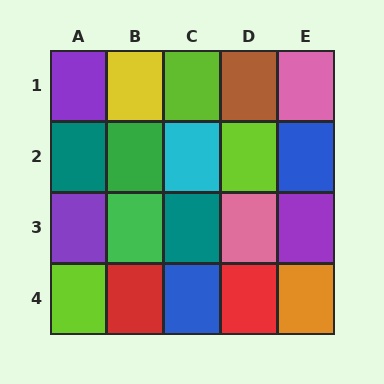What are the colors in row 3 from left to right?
Purple, green, teal, pink, purple.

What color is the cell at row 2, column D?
Lime.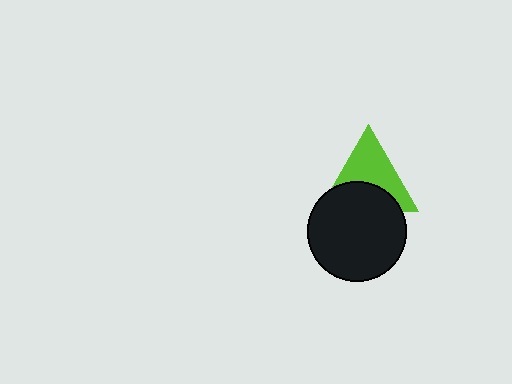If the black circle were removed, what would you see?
You would see the complete lime triangle.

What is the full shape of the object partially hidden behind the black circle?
The partially hidden object is a lime triangle.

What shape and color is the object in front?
The object in front is a black circle.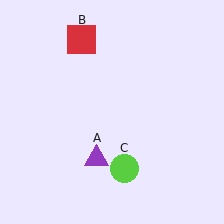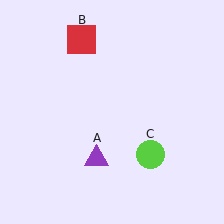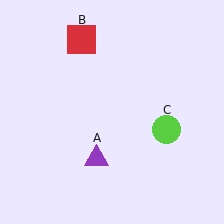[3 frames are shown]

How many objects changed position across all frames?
1 object changed position: lime circle (object C).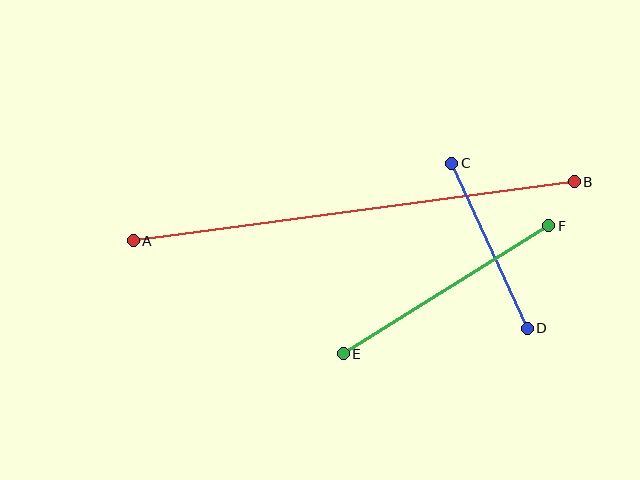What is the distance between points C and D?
The distance is approximately 181 pixels.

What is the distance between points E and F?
The distance is approximately 242 pixels.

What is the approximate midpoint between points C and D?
The midpoint is at approximately (489, 246) pixels.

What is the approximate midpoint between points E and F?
The midpoint is at approximately (446, 290) pixels.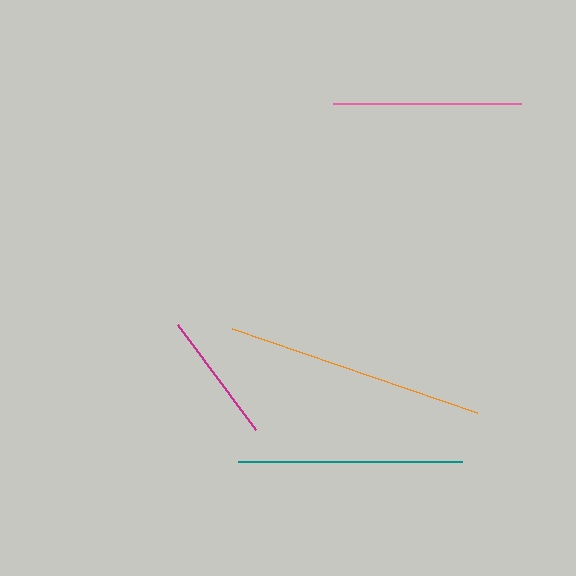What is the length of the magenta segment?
The magenta segment is approximately 131 pixels long.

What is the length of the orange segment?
The orange segment is approximately 259 pixels long.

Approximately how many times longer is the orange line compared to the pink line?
The orange line is approximately 1.4 times the length of the pink line.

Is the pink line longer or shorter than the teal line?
The teal line is longer than the pink line.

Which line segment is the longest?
The orange line is the longest at approximately 259 pixels.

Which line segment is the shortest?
The magenta line is the shortest at approximately 131 pixels.